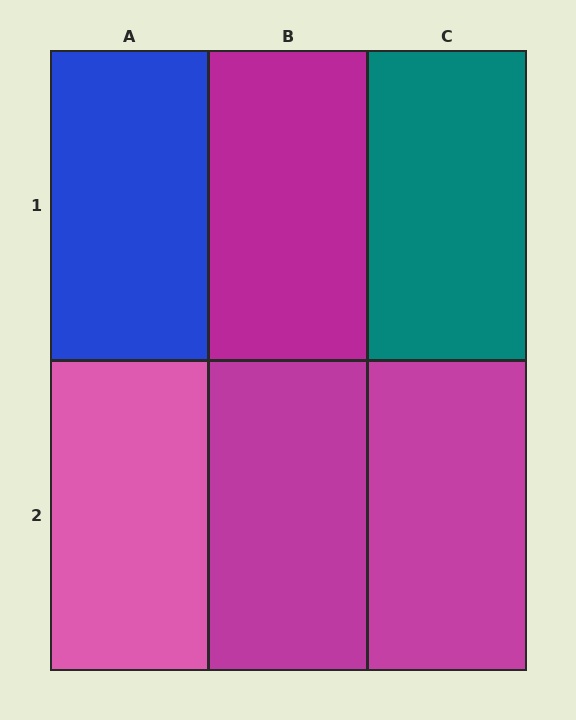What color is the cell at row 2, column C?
Magenta.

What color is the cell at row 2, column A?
Pink.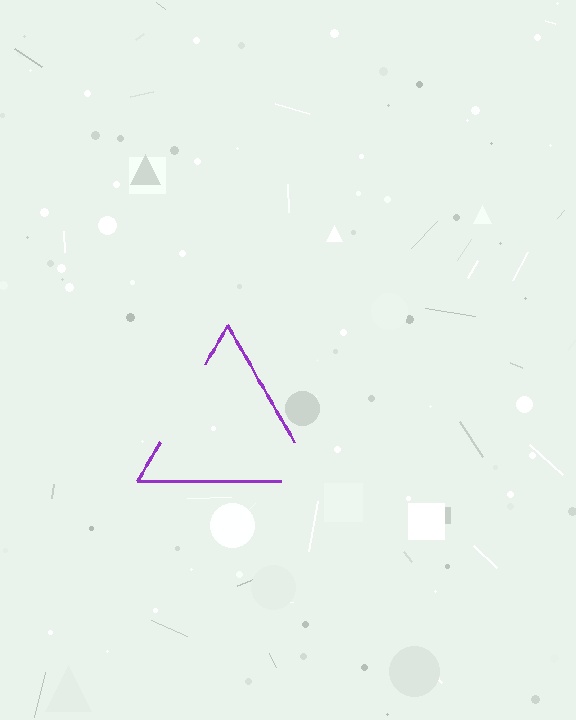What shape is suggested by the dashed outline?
The dashed outline suggests a triangle.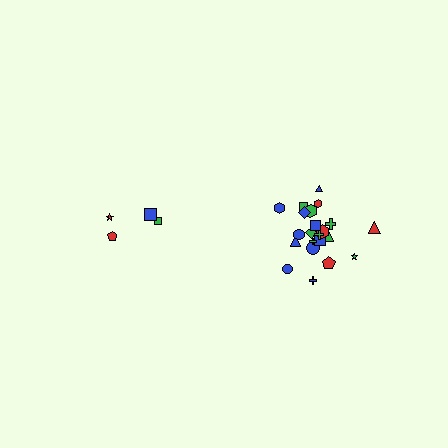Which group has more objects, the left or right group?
The right group.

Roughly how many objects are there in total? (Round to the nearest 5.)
Roughly 25 objects in total.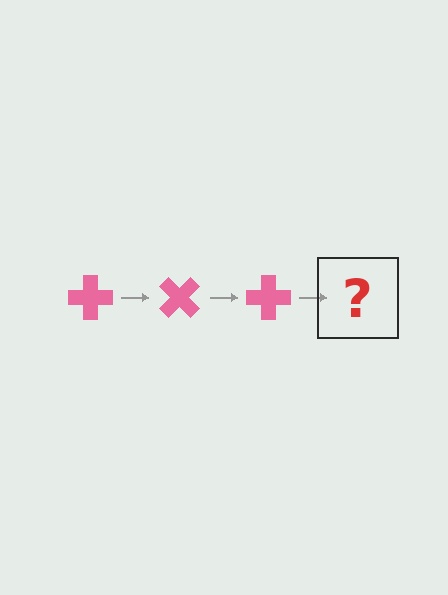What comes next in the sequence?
The next element should be a pink cross rotated 135 degrees.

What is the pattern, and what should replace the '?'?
The pattern is that the cross rotates 45 degrees each step. The '?' should be a pink cross rotated 135 degrees.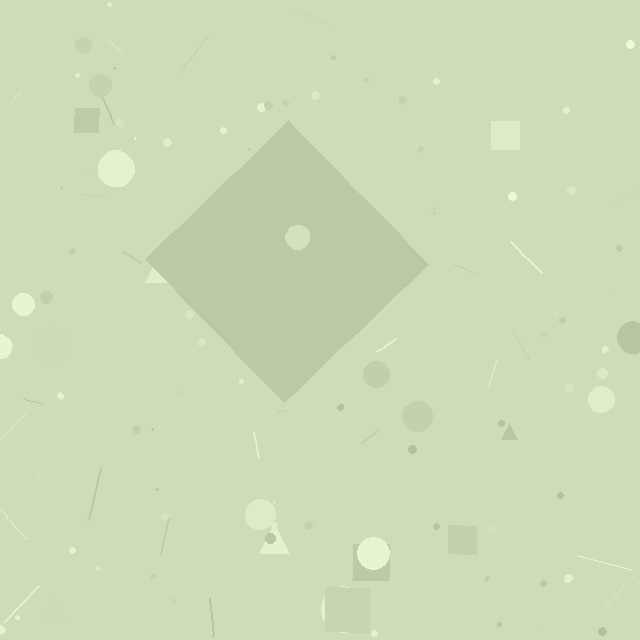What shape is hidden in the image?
A diamond is hidden in the image.